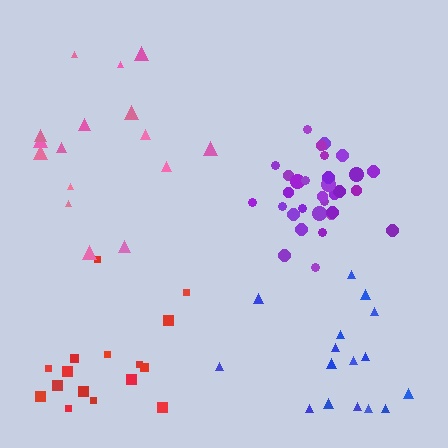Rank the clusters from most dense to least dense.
purple, red, blue, pink.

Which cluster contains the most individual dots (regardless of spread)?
Purple (31).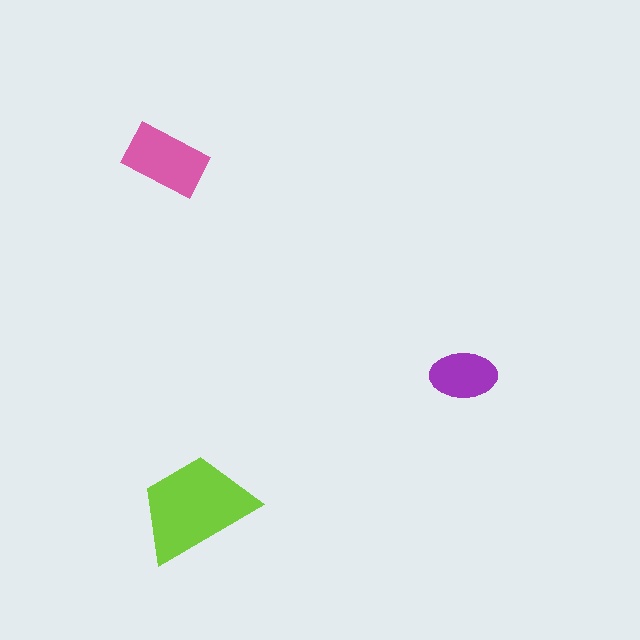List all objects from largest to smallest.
The lime trapezoid, the pink rectangle, the purple ellipse.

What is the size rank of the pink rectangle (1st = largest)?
2nd.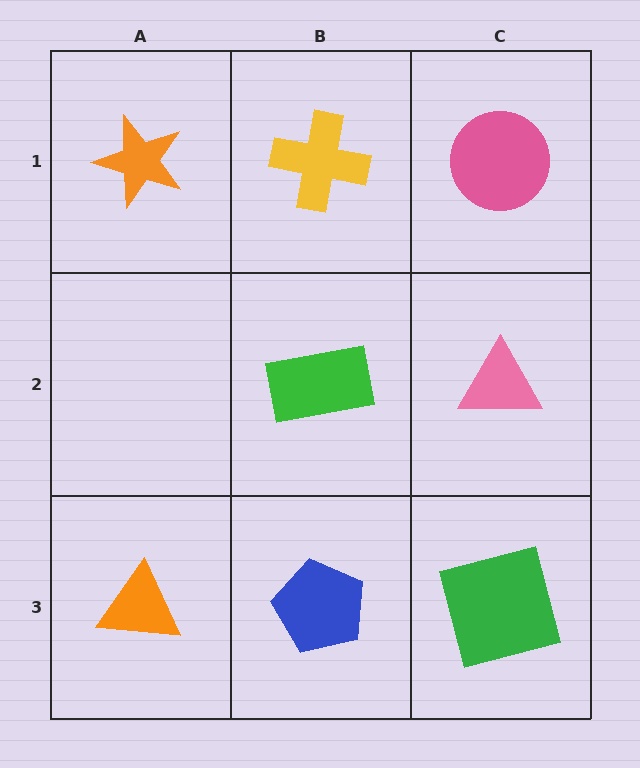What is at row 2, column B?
A green rectangle.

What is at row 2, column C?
A pink triangle.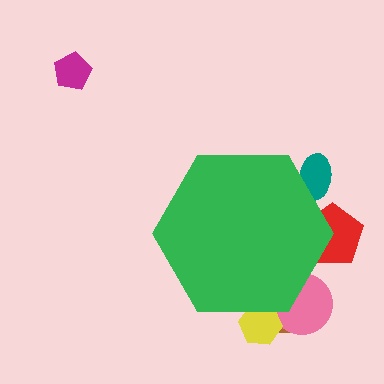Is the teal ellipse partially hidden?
Yes, the teal ellipse is partially hidden behind the green hexagon.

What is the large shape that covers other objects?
A green hexagon.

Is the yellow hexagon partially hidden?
Yes, the yellow hexagon is partially hidden behind the green hexagon.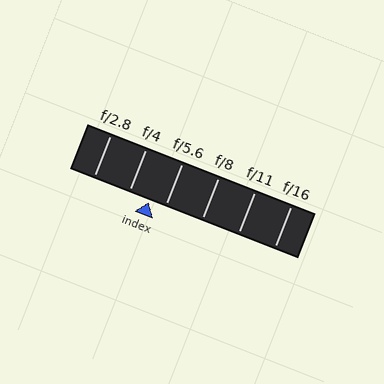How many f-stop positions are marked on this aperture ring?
There are 6 f-stop positions marked.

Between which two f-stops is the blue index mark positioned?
The index mark is between f/4 and f/5.6.